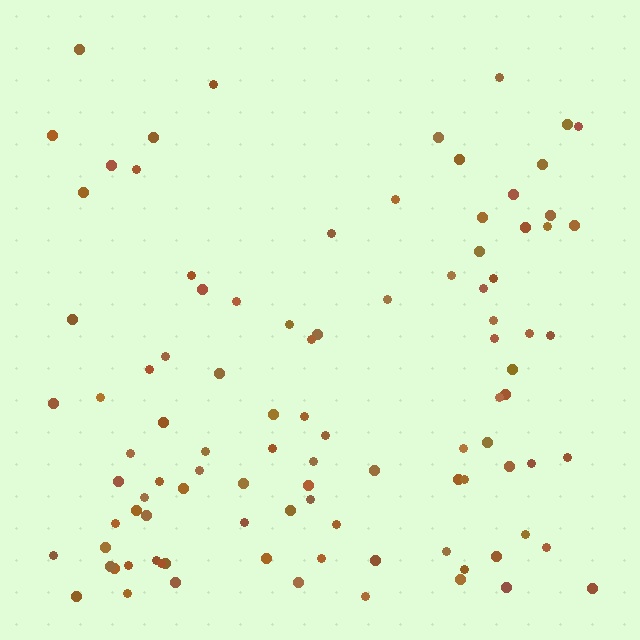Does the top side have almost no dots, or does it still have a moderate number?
Still a moderate number, just noticeably fewer than the bottom.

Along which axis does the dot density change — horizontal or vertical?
Vertical.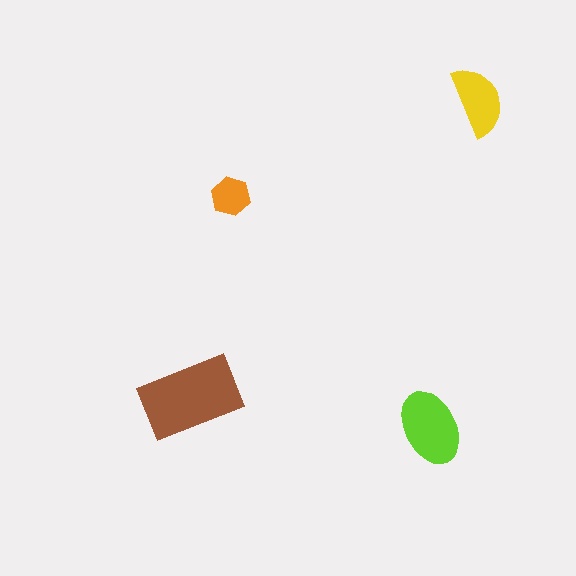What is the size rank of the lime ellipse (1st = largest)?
2nd.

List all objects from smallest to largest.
The orange hexagon, the yellow semicircle, the lime ellipse, the brown rectangle.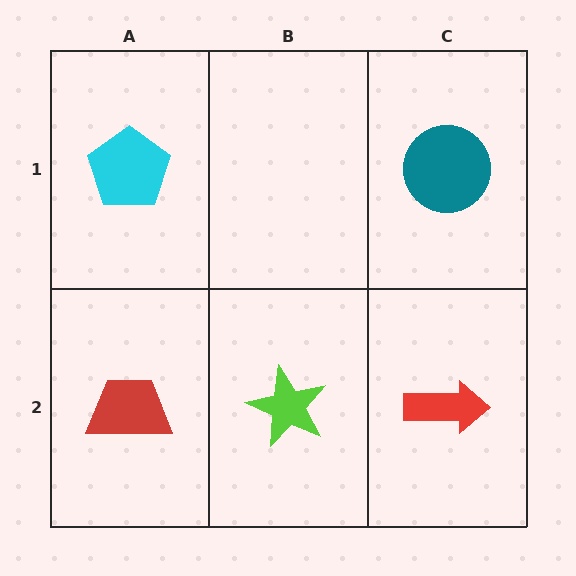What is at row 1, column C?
A teal circle.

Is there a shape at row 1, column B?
No, that cell is empty.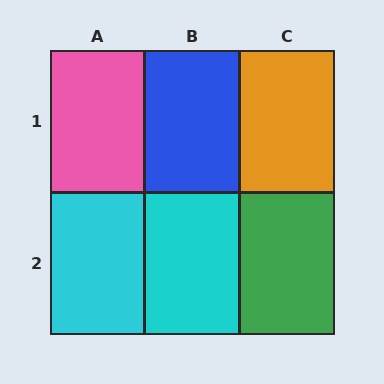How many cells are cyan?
2 cells are cyan.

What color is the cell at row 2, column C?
Green.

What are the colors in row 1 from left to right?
Pink, blue, orange.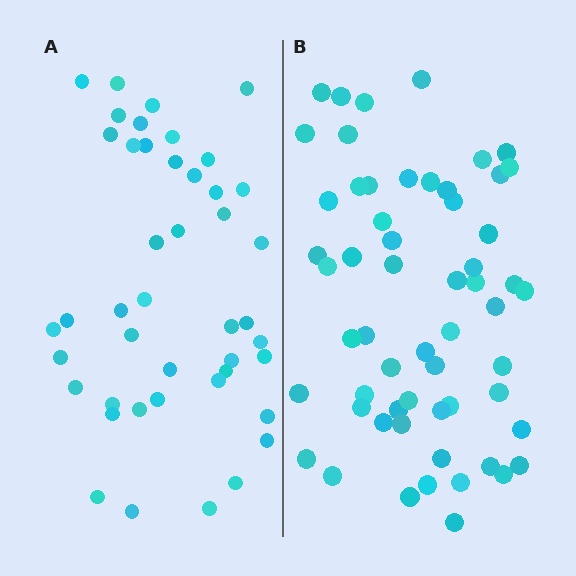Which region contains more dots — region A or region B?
Region B (the right region) has more dots.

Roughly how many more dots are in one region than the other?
Region B has approximately 15 more dots than region A.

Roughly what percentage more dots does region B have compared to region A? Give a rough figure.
About 30% more.